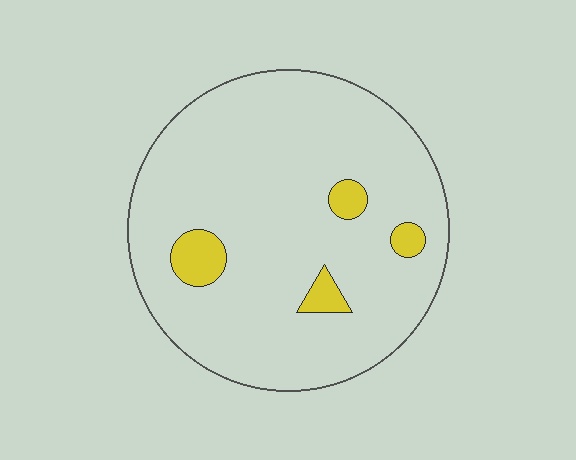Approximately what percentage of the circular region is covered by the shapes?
Approximately 10%.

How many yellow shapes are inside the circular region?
4.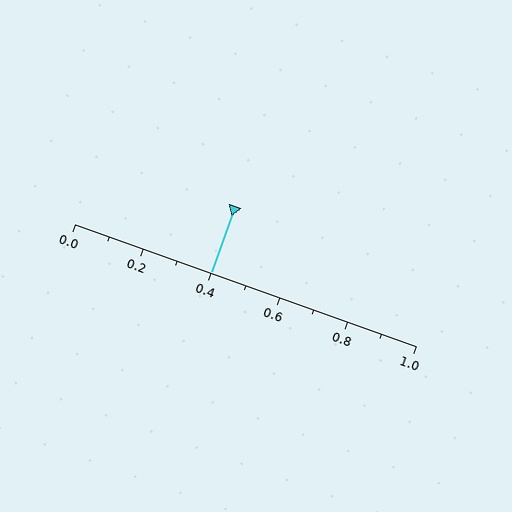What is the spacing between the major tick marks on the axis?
The major ticks are spaced 0.2 apart.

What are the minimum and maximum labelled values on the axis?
The axis runs from 0.0 to 1.0.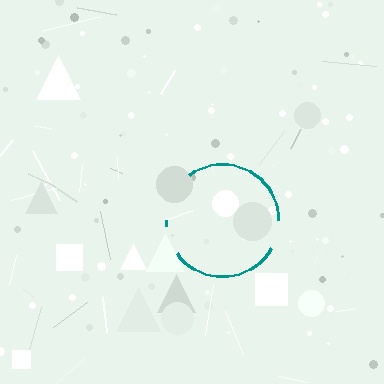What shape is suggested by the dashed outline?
The dashed outline suggests a circle.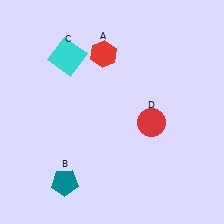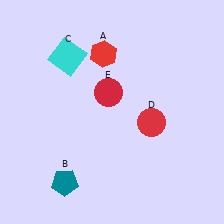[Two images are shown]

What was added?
A red circle (E) was added in Image 2.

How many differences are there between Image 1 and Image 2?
There is 1 difference between the two images.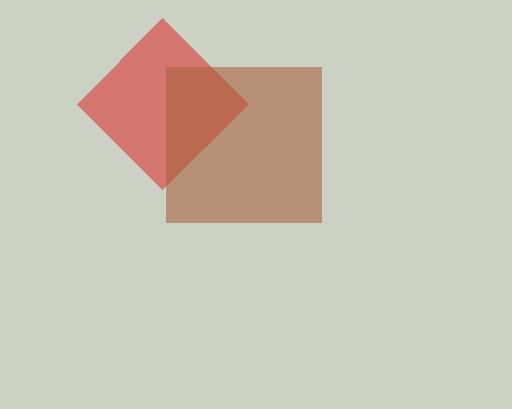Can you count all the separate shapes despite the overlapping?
Yes, there are 2 separate shapes.